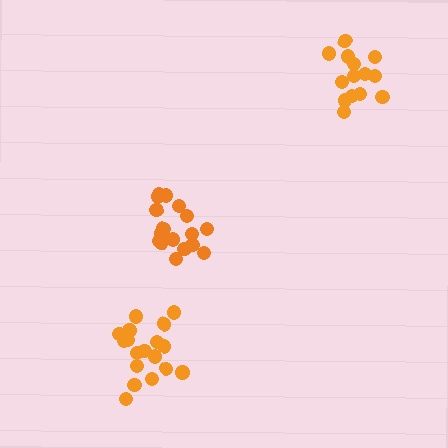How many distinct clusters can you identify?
There are 3 distinct clusters.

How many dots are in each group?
Group 1: 17 dots, Group 2: 15 dots, Group 3: 18 dots (50 total).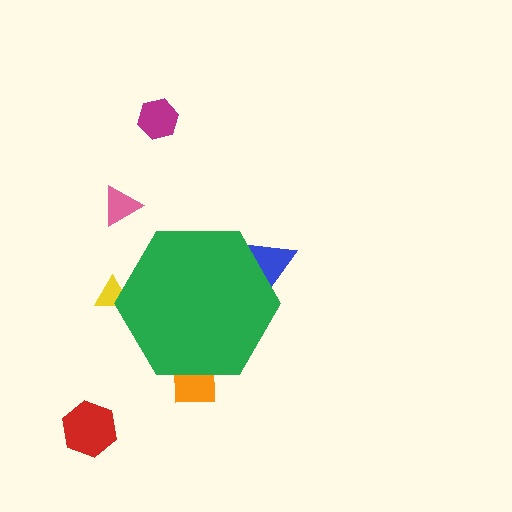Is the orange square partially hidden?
Yes, the orange square is partially hidden behind the green hexagon.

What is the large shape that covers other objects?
A green hexagon.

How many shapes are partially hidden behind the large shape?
3 shapes are partially hidden.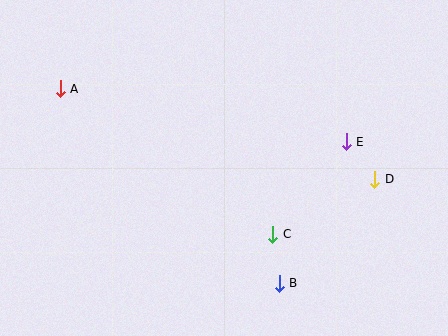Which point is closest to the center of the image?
Point C at (273, 234) is closest to the center.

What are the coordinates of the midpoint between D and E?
The midpoint between D and E is at (361, 160).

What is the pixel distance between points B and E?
The distance between B and E is 156 pixels.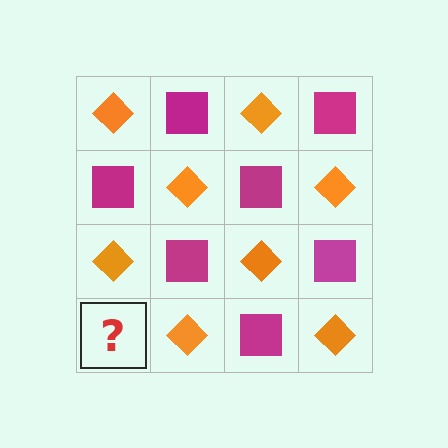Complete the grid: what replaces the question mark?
The question mark should be replaced with a magenta square.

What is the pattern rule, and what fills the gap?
The rule is that it alternates orange diamond and magenta square in a checkerboard pattern. The gap should be filled with a magenta square.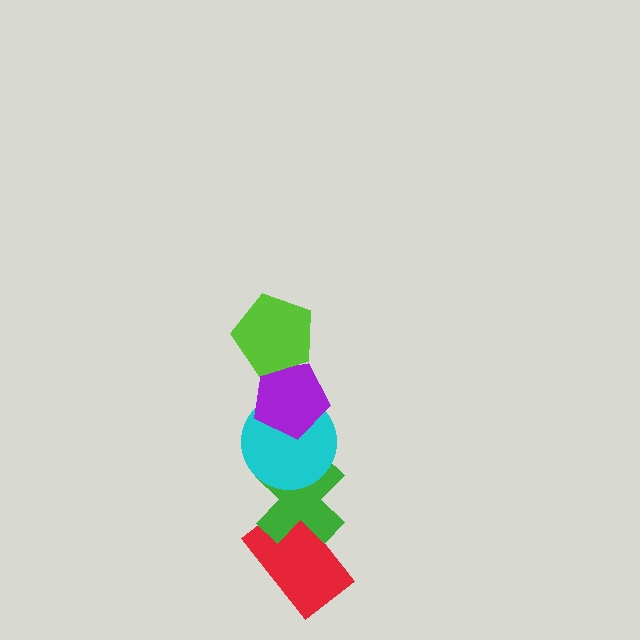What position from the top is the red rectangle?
The red rectangle is 5th from the top.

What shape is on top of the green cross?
The cyan circle is on top of the green cross.